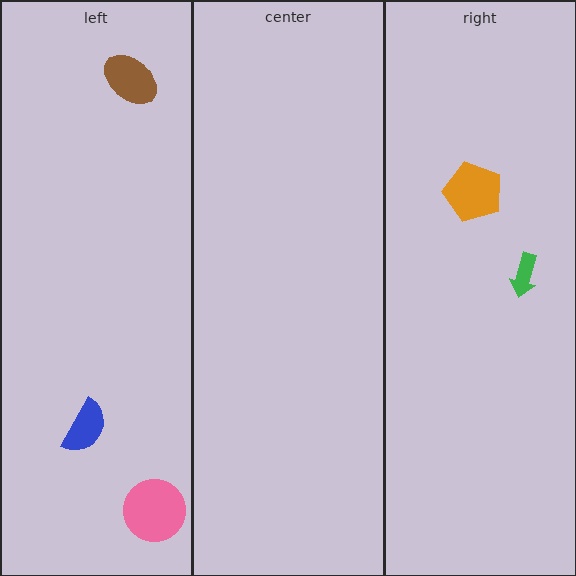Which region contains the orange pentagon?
The right region.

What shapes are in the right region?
The orange pentagon, the green arrow.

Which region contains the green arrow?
The right region.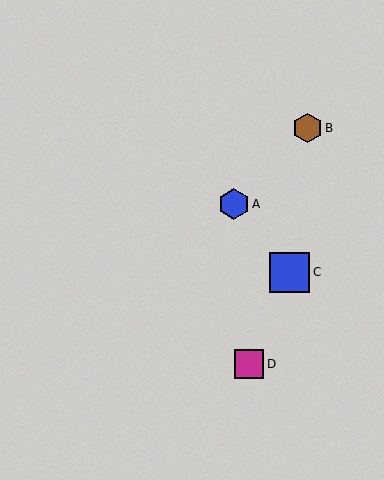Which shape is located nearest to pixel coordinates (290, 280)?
The blue square (labeled C) at (290, 272) is nearest to that location.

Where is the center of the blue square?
The center of the blue square is at (290, 272).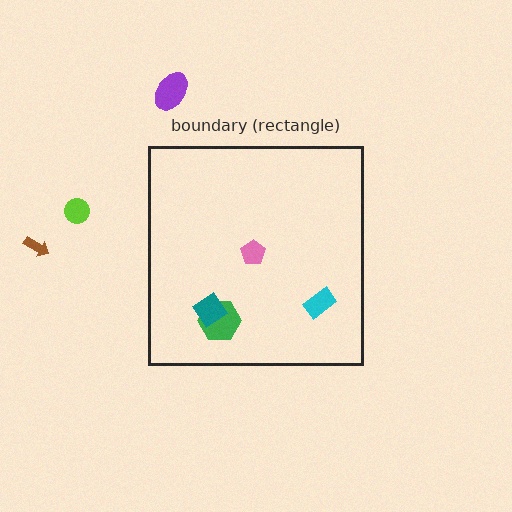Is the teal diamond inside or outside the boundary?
Inside.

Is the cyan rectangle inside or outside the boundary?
Inside.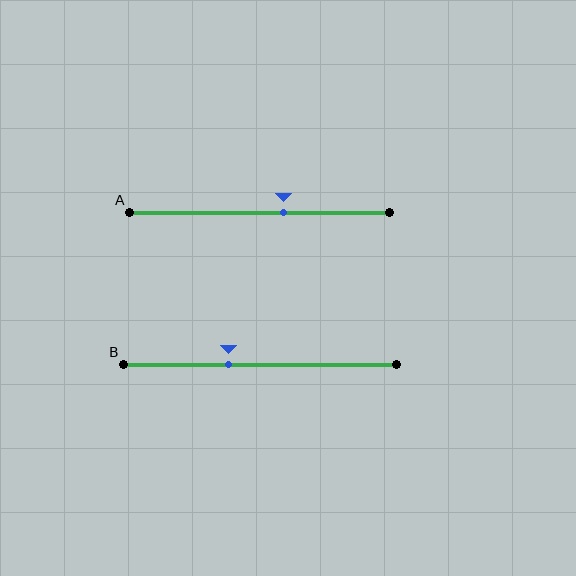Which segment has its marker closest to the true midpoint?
Segment A has its marker closest to the true midpoint.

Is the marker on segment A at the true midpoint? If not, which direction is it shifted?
No, the marker on segment A is shifted to the right by about 9% of the segment length.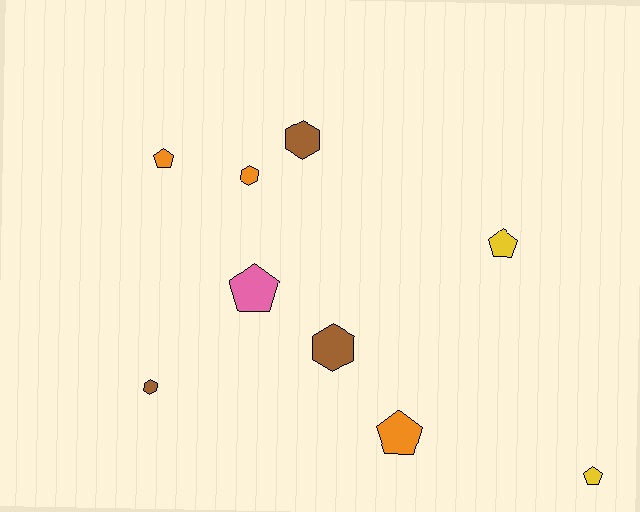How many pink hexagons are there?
There are no pink hexagons.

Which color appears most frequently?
Brown, with 3 objects.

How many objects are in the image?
There are 9 objects.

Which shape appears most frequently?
Pentagon, with 5 objects.